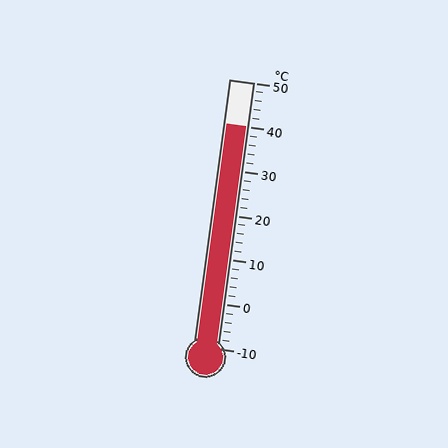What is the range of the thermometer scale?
The thermometer scale ranges from -10°C to 50°C.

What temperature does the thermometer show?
The thermometer shows approximately 40°C.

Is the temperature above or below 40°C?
The temperature is at 40°C.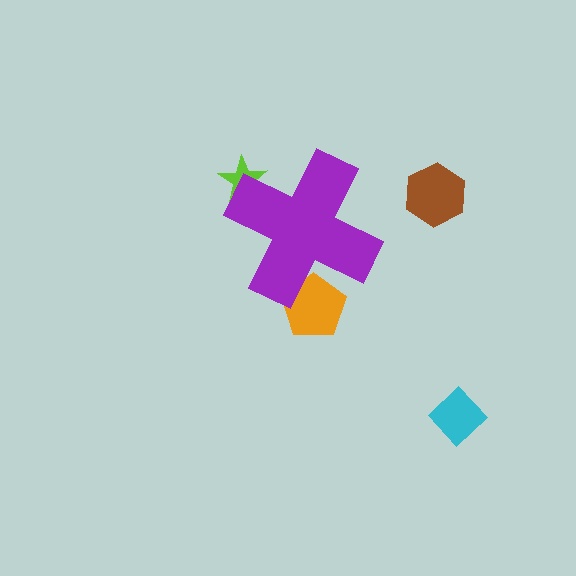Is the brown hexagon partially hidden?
No, the brown hexagon is fully visible.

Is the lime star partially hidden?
Yes, the lime star is partially hidden behind the purple cross.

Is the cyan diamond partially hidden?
No, the cyan diamond is fully visible.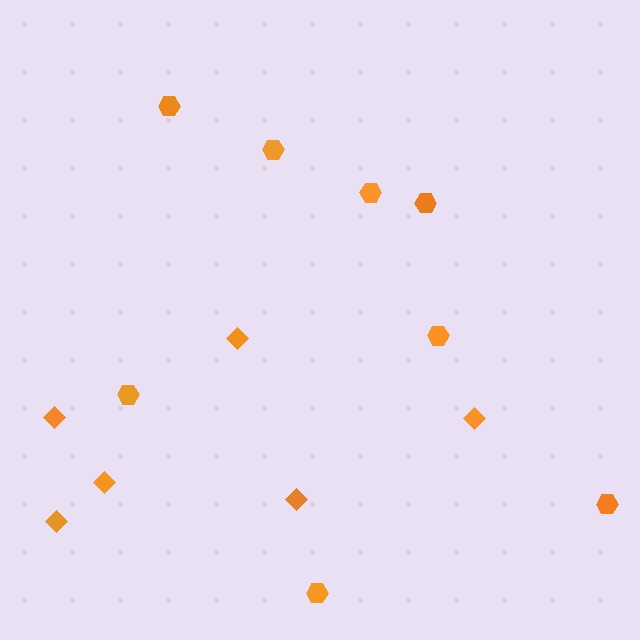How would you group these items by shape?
There are 2 groups: one group of diamonds (6) and one group of hexagons (8).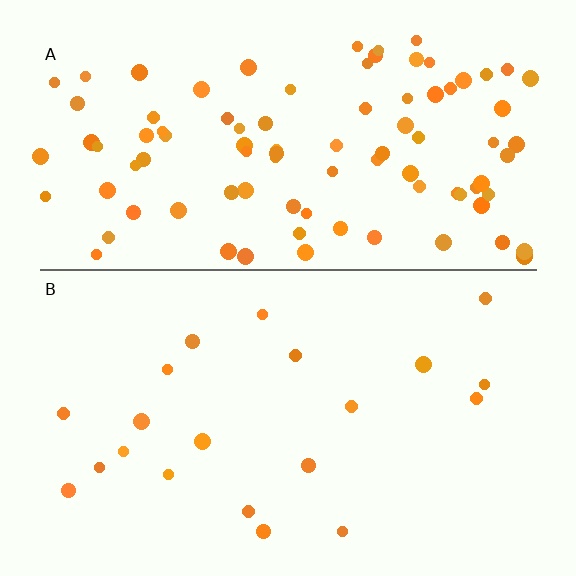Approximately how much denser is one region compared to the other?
Approximately 4.5× — region A over region B.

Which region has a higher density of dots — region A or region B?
A (the top).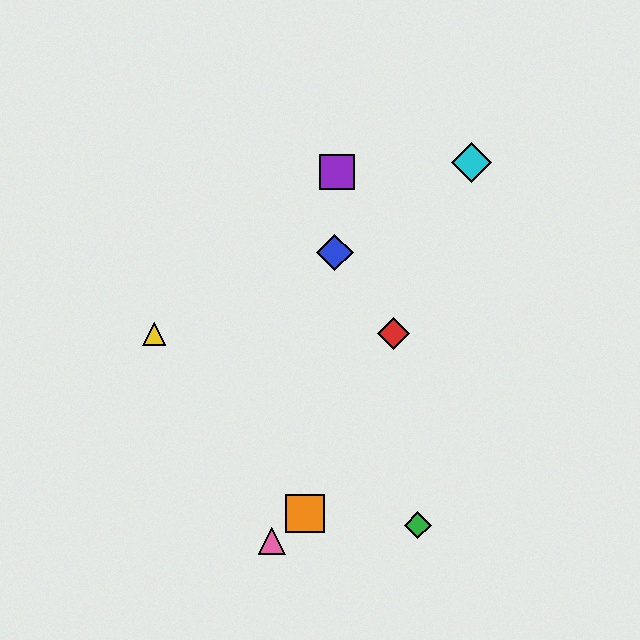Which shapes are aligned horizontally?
The red diamond, the yellow triangle are aligned horizontally.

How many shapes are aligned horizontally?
2 shapes (the red diamond, the yellow triangle) are aligned horizontally.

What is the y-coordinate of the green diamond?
The green diamond is at y≈525.